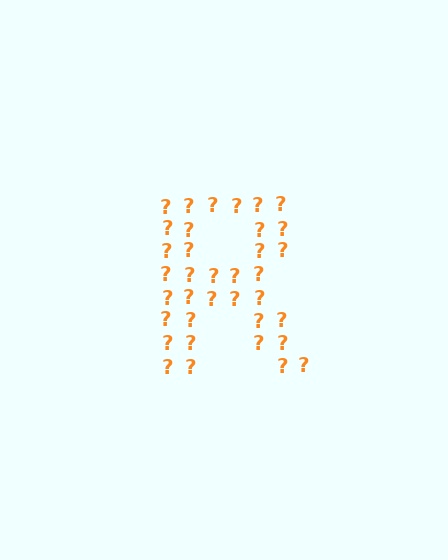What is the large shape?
The large shape is the letter R.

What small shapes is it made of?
It is made of small question marks.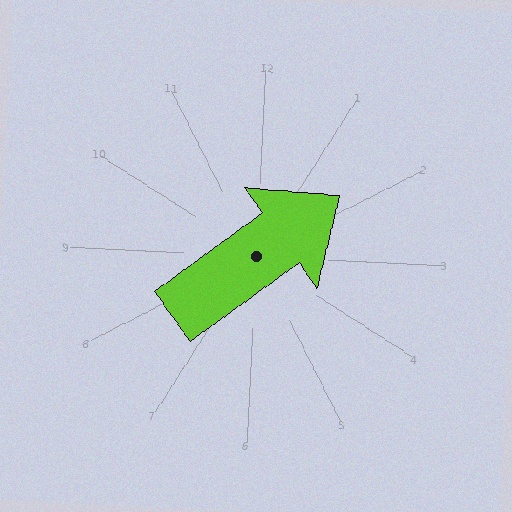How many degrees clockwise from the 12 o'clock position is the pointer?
Approximately 51 degrees.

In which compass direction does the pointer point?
Northeast.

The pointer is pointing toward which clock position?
Roughly 2 o'clock.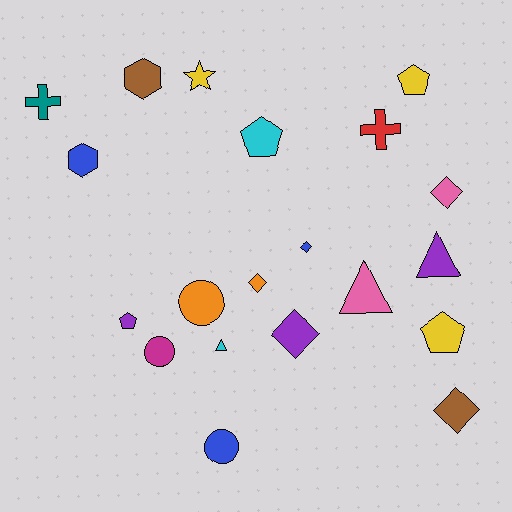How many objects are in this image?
There are 20 objects.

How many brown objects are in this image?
There are 2 brown objects.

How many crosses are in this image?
There are 2 crosses.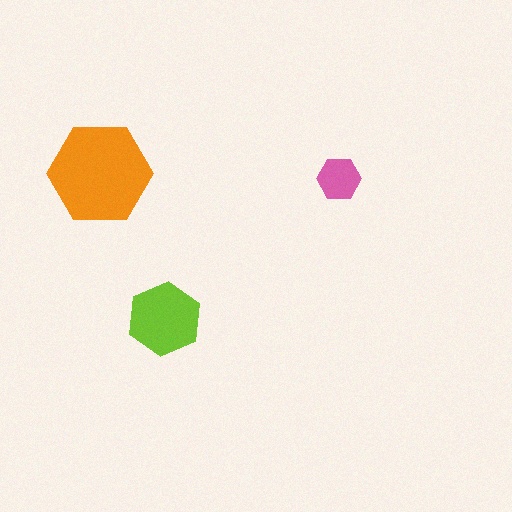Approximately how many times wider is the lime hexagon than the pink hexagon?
About 1.5 times wider.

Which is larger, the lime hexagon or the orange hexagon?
The orange one.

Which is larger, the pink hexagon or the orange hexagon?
The orange one.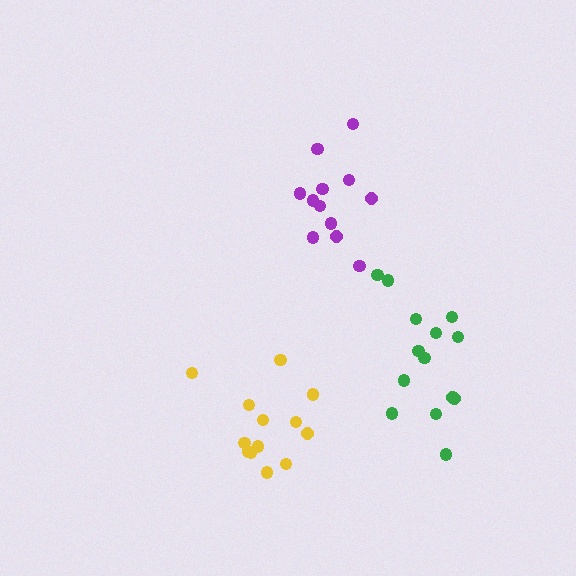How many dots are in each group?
Group 1: 12 dots, Group 2: 14 dots, Group 3: 13 dots (39 total).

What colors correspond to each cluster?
The clusters are colored: purple, green, yellow.